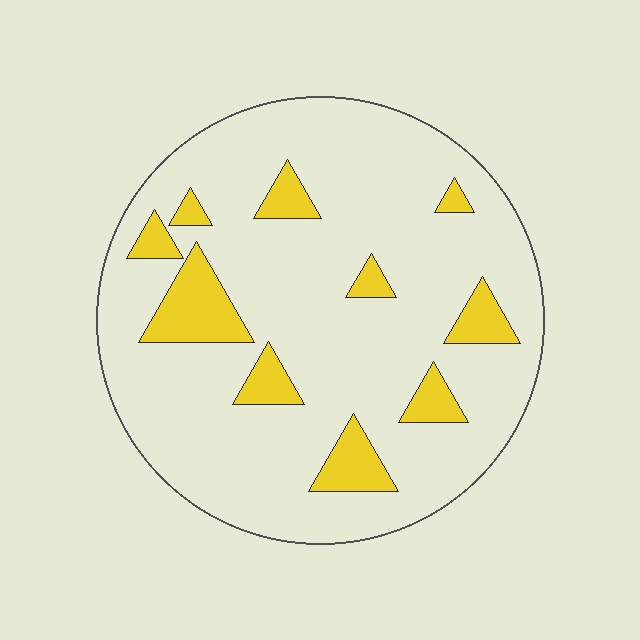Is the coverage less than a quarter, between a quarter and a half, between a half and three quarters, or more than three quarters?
Less than a quarter.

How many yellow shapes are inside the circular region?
10.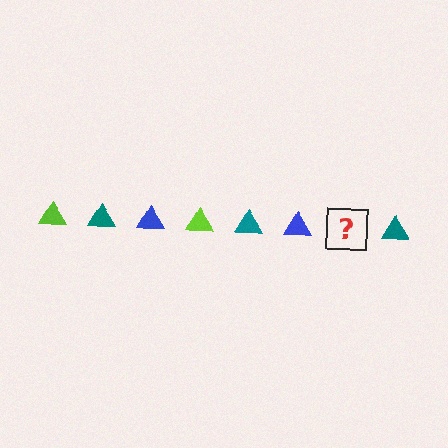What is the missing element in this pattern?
The missing element is a lime triangle.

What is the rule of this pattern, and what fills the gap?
The rule is that the pattern cycles through lime, teal, blue triangles. The gap should be filled with a lime triangle.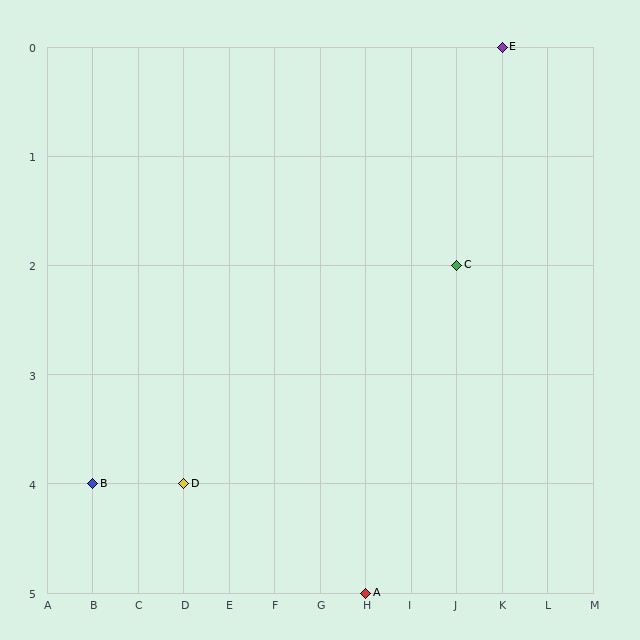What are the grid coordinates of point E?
Point E is at grid coordinates (K, 0).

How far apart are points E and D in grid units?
Points E and D are 7 columns and 4 rows apart (about 8.1 grid units diagonally).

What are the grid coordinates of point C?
Point C is at grid coordinates (J, 2).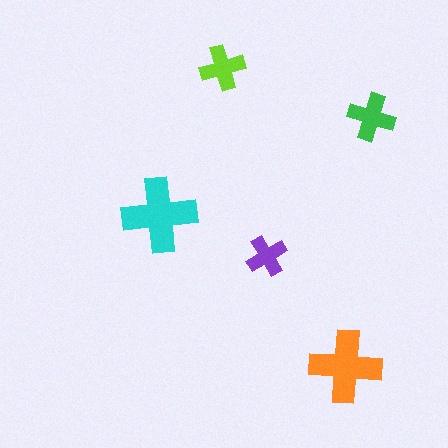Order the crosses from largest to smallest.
the cyan one, the orange one, the green one, the lime one, the purple one.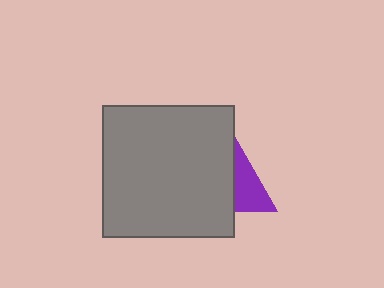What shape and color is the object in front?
The object in front is a gray square.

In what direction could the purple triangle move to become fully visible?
The purple triangle could move right. That would shift it out from behind the gray square entirely.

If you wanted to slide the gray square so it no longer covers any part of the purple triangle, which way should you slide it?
Slide it left — that is the most direct way to separate the two shapes.